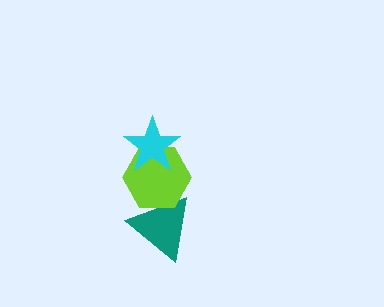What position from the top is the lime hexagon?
The lime hexagon is 2nd from the top.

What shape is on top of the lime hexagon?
The cyan star is on top of the lime hexagon.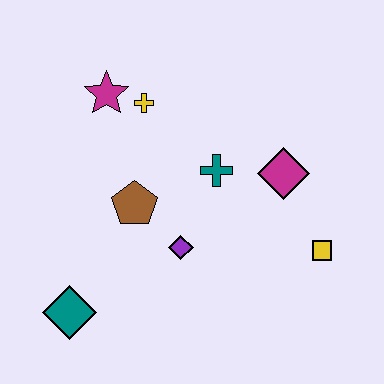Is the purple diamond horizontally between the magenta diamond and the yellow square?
No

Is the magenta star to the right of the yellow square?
No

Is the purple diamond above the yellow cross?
No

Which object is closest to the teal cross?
The magenta diamond is closest to the teal cross.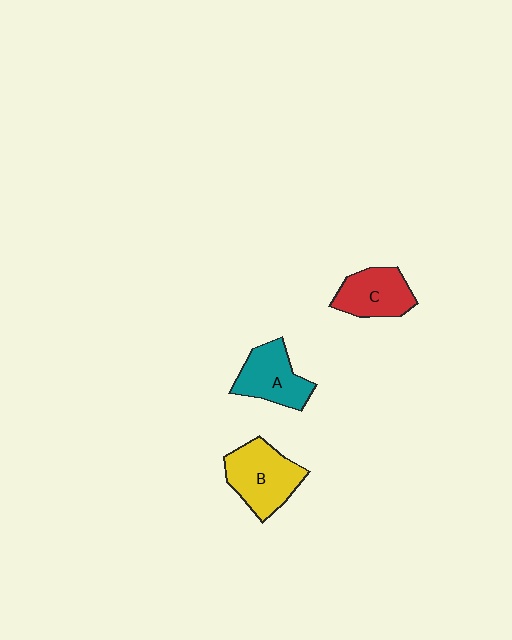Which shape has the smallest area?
Shape C (red).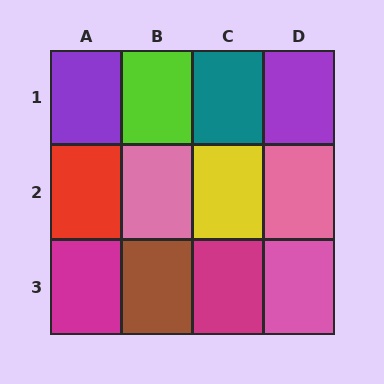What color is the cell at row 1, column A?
Purple.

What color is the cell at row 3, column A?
Magenta.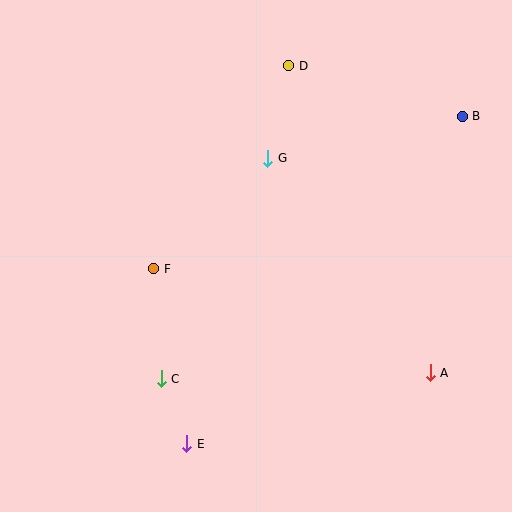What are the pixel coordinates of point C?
Point C is at (161, 379).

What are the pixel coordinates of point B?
Point B is at (462, 116).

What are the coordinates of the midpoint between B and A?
The midpoint between B and A is at (446, 245).